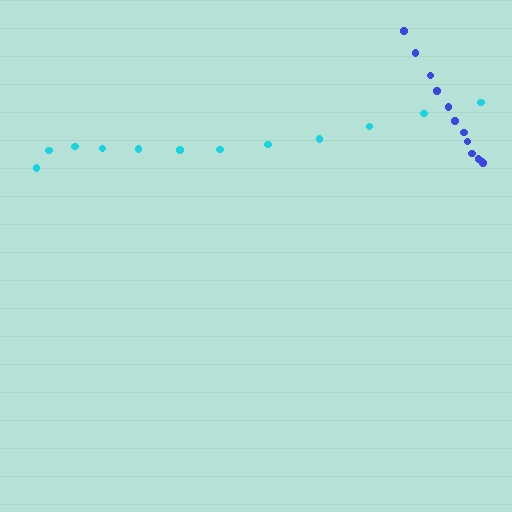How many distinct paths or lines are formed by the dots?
There are 2 distinct paths.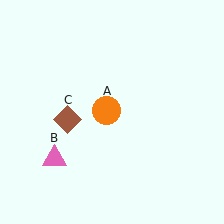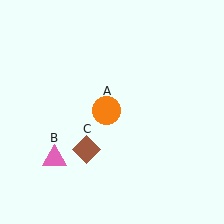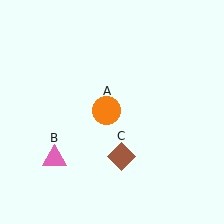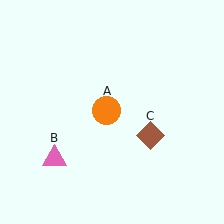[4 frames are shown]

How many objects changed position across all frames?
1 object changed position: brown diamond (object C).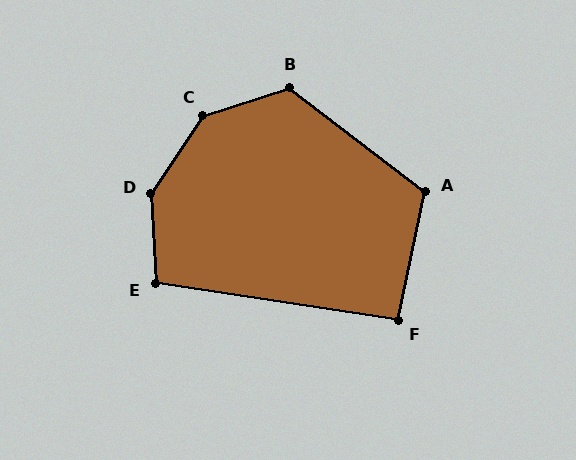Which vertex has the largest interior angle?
D, at approximately 142 degrees.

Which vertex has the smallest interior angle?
F, at approximately 93 degrees.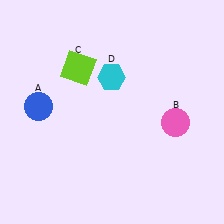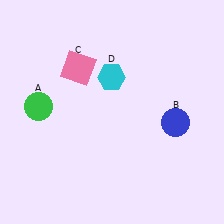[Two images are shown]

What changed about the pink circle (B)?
In Image 1, B is pink. In Image 2, it changed to blue.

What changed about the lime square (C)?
In Image 1, C is lime. In Image 2, it changed to pink.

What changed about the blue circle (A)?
In Image 1, A is blue. In Image 2, it changed to green.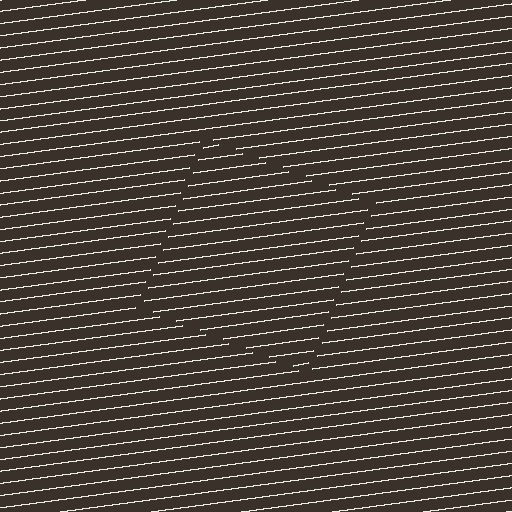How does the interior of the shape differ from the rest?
The interior of the shape contains the same grating, shifted by half a period — the contour is defined by the phase discontinuity where line-ends from the inner and outer gratings abut.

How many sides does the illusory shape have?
4 sides — the line-ends trace a square.